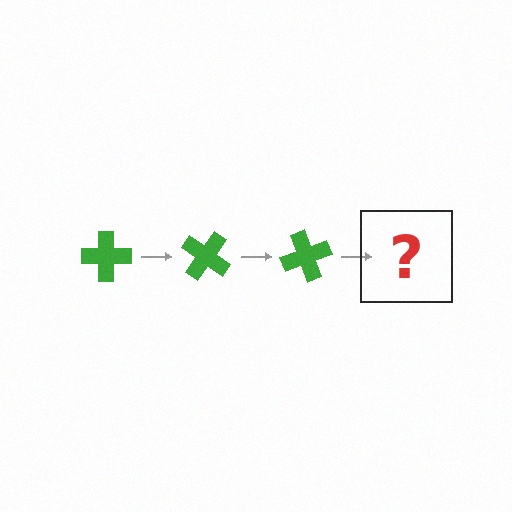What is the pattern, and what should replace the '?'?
The pattern is that the cross rotates 35 degrees each step. The '?' should be a green cross rotated 105 degrees.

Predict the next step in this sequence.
The next step is a green cross rotated 105 degrees.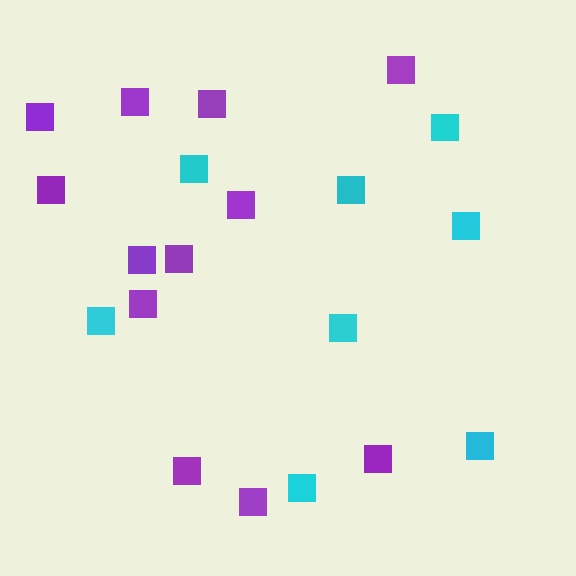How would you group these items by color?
There are 2 groups: one group of purple squares (12) and one group of cyan squares (8).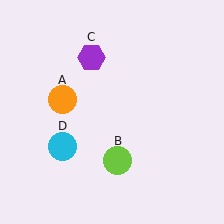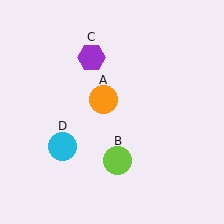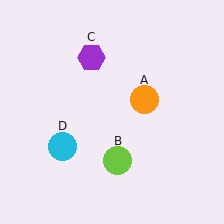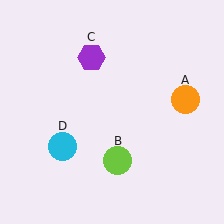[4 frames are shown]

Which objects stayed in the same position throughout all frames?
Lime circle (object B) and purple hexagon (object C) and cyan circle (object D) remained stationary.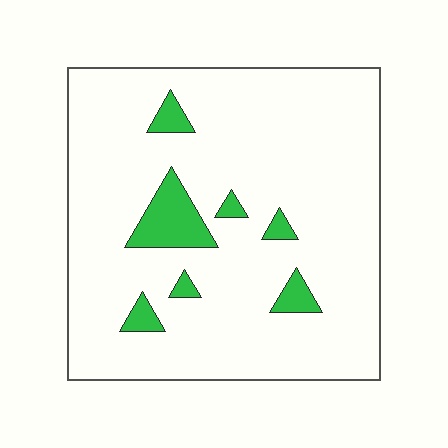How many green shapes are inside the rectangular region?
7.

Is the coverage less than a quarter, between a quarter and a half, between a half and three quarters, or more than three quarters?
Less than a quarter.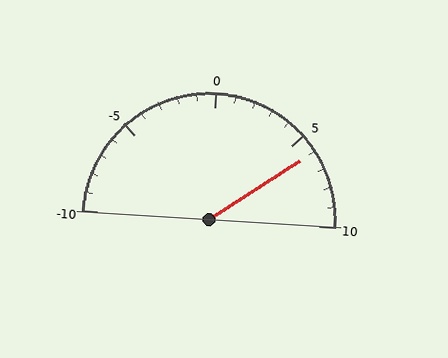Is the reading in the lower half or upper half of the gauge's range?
The reading is in the upper half of the range (-10 to 10).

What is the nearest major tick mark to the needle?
The nearest major tick mark is 5.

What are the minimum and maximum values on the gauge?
The gauge ranges from -10 to 10.